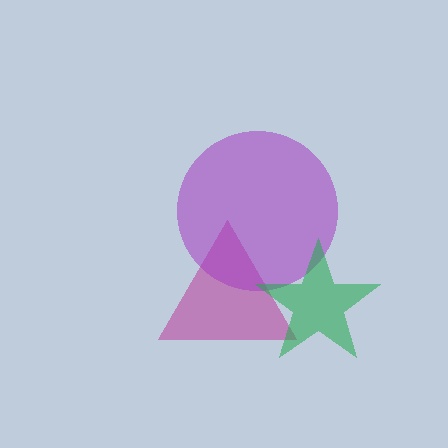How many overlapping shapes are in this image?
There are 3 overlapping shapes in the image.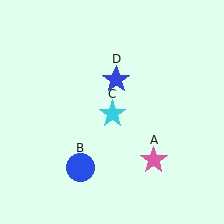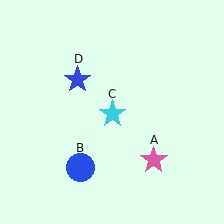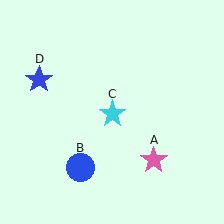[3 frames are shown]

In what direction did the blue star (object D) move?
The blue star (object D) moved left.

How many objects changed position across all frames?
1 object changed position: blue star (object D).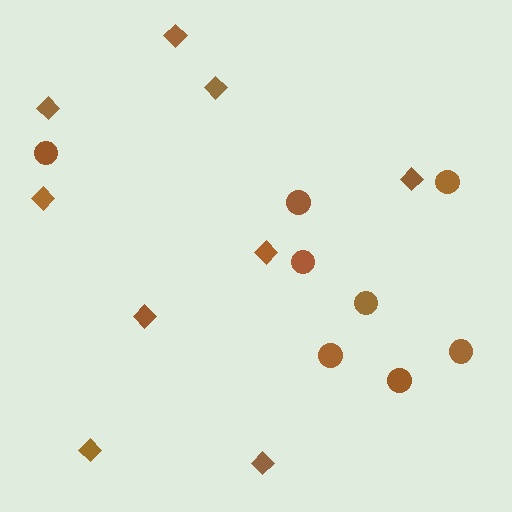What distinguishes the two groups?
There are 2 groups: one group of circles (8) and one group of diamonds (9).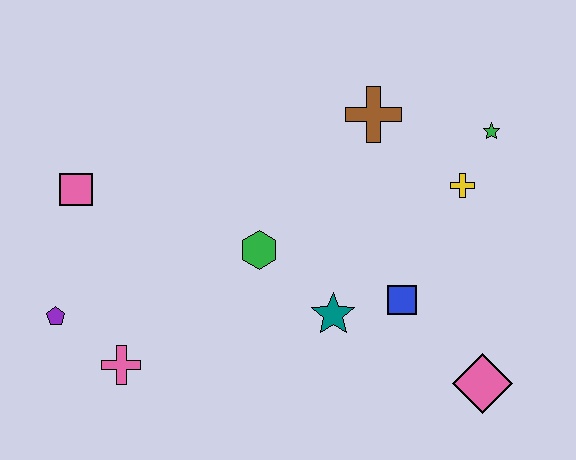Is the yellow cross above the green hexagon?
Yes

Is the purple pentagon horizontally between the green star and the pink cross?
No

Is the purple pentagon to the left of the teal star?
Yes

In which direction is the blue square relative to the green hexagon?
The blue square is to the right of the green hexagon.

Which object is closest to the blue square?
The teal star is closest to the blue square.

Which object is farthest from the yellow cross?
The purple pentagon is farthest from the yellow cross.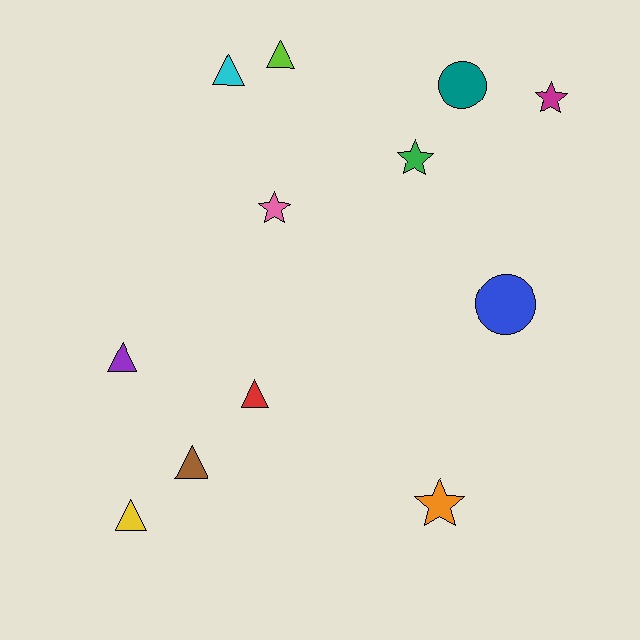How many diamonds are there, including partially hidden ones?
There are no diamonds.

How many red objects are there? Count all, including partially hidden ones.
There is 1 red object.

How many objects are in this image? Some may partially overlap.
There are 12 objects.